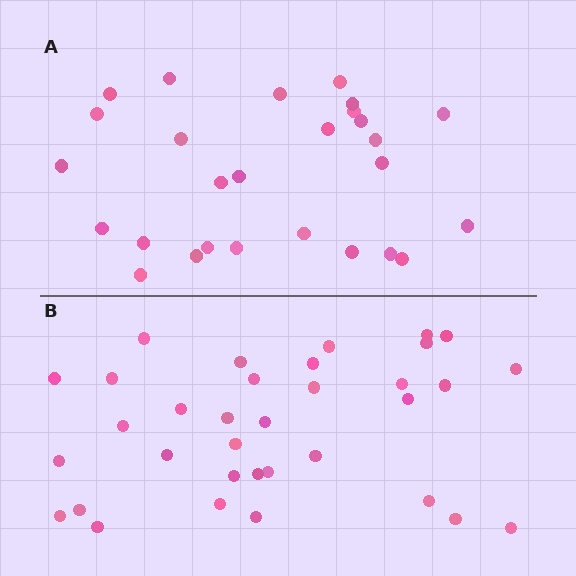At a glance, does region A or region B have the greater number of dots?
Region B (the bottom region) has more dots.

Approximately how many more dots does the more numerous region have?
Region B has roughly 8 or so more dots than region A.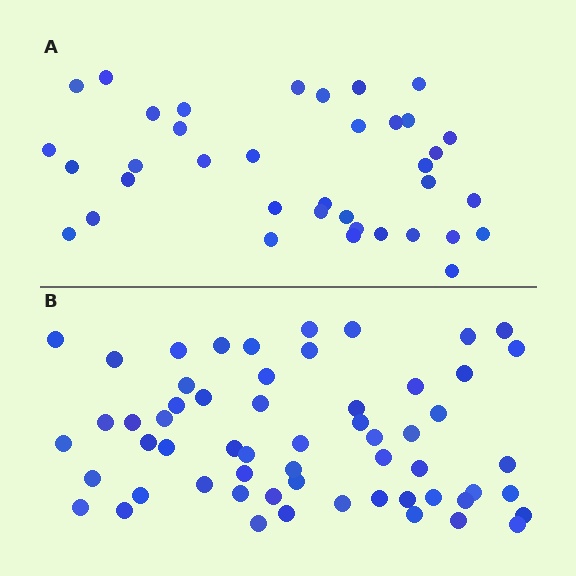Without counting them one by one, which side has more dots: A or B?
Region B (the bottom region) has more dots.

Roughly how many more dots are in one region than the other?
Region B has approximately 20 more dots than region A.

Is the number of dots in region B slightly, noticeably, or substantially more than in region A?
Region B has substantially more. The ratio is roughly 1.6 to 1.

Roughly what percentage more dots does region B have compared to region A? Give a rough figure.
About 55% more.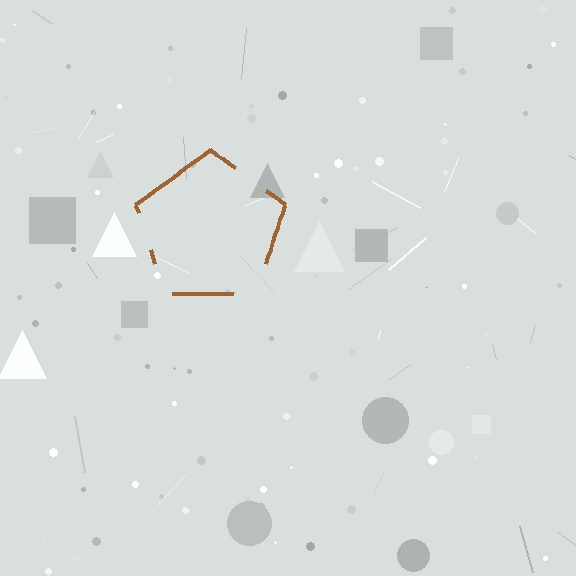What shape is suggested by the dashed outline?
The dashed outline suggests a pentagon.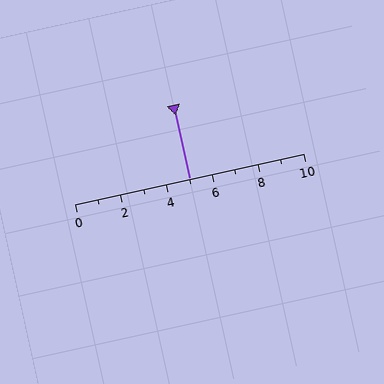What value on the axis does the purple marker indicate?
The marker indicates approximately 5.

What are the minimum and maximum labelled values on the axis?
The axis runs from 0 to 10.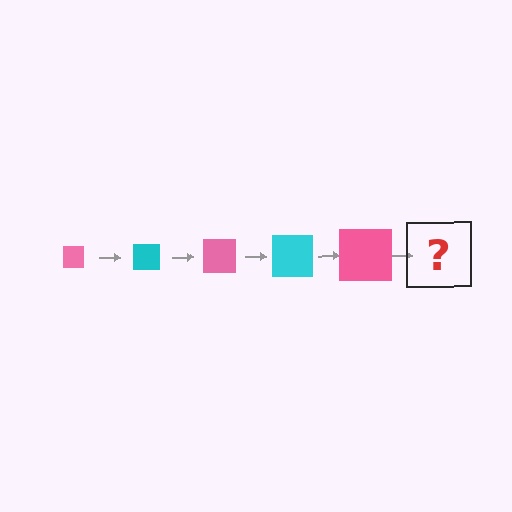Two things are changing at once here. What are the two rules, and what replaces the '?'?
The two rules are that the square grows larger each step and the color cycles through pink and cyan. The '?' should be a cyan square, larger than the previous one.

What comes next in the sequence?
The next element should be a cyan square, larger than the previous one.